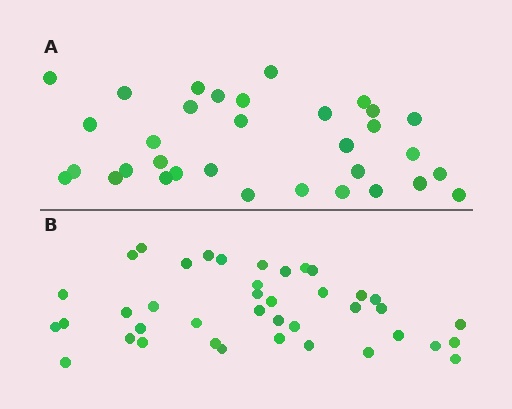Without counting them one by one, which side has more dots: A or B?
Region B (the bottom region) has more dots.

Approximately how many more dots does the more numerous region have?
Region B has roughly 8 or so more dots than region A.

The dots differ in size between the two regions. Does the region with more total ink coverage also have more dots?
No. Region A has more total ink coverage because its dots are larger, but region B actually contains more individual dots. Total area can be misleading — the number of items is what matters here.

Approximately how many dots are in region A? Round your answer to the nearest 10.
About 30 dots. (The exact count is 33, which rounds to 30.)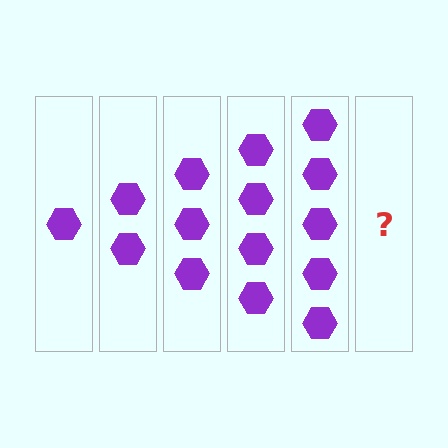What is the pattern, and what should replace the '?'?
The pattern is that each step adds one more hexagon. The '?' should be 6 hexagons.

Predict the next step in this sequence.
The next step is 6 hexagons.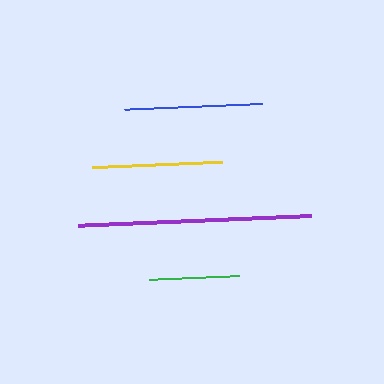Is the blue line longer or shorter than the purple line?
The purple line is longer than the blue line.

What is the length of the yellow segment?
The yellow segment is approximately 130 pixels long.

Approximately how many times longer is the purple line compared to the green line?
The purple line is approximately 2.6 times the length of the green line.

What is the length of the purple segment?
The purple segment is approximately 233 pixels long.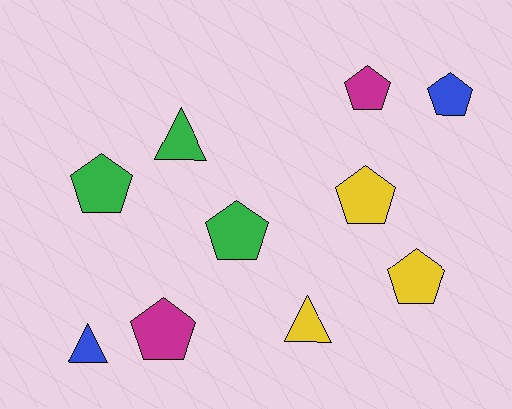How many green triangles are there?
There is 1 green triangle.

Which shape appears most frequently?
Pentagon, with 7 objects.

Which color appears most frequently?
Green, with 3 objects.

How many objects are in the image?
There are 10 objects.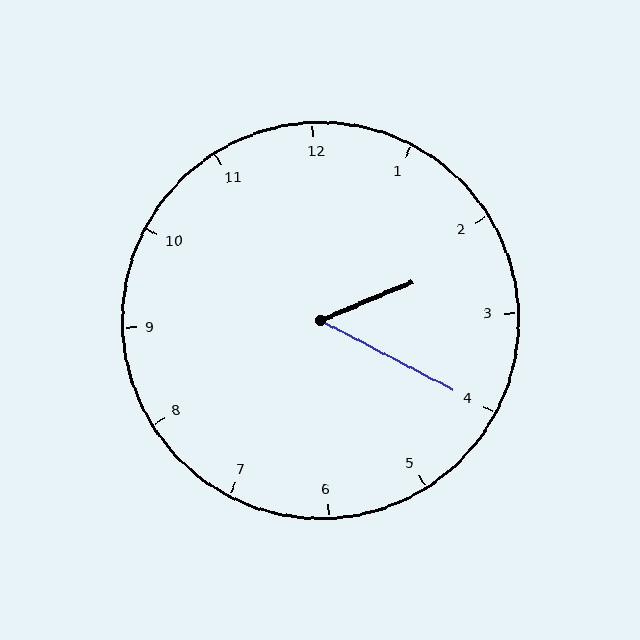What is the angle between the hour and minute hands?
Approximately 50 degrees.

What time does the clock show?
2:20.